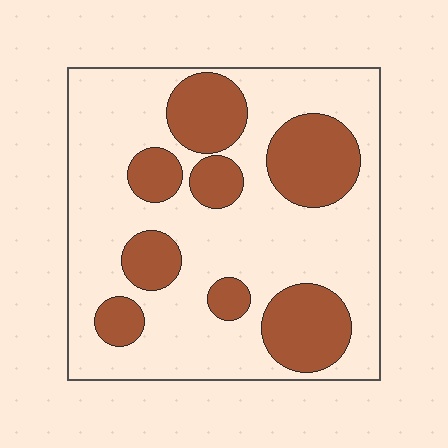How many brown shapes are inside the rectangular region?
8.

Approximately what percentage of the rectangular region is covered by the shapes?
Approximately 30%.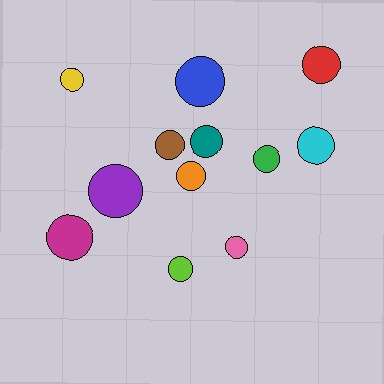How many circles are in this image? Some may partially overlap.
There are 12 circles.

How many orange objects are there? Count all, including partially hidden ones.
There is 1 orange object.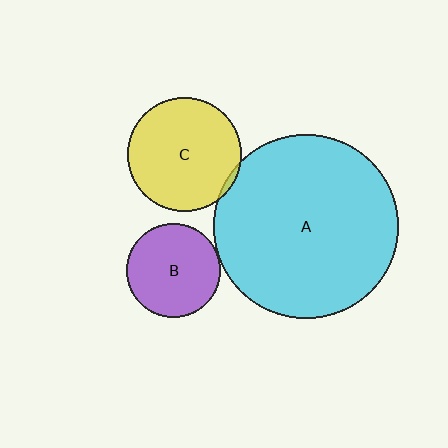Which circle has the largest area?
Circle A (cyan).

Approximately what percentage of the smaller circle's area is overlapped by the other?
Approximately 5%.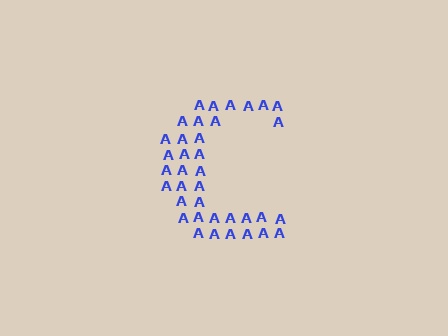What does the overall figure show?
The overall figure shows the letter C.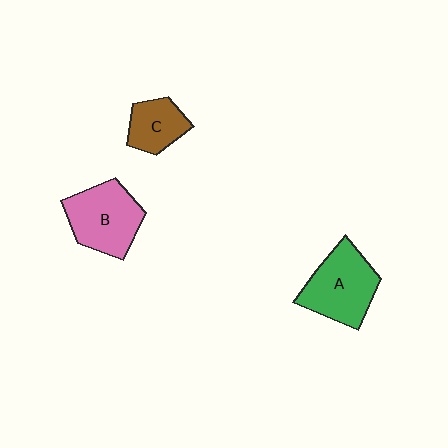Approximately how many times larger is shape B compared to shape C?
Approximately 1.7 times.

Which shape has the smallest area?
Shape C (brown).